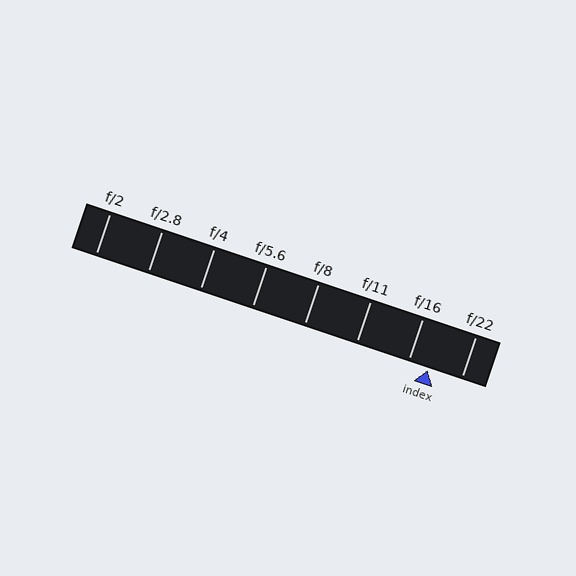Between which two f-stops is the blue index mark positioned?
The index mark is between f/16 and f/22.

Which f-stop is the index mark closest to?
The index mark is closest to f/16.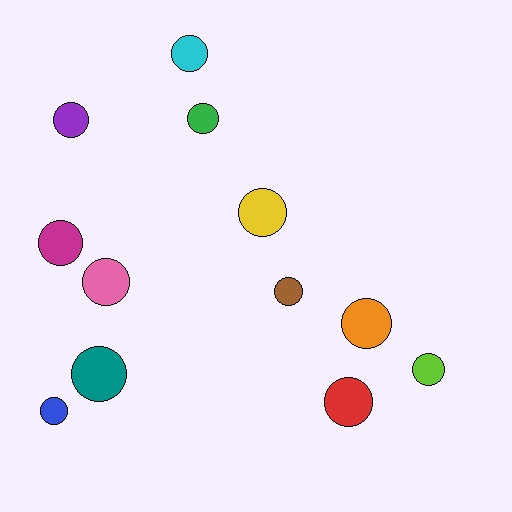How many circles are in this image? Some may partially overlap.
There are 12 circles.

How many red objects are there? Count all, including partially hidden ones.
There is 1 red object.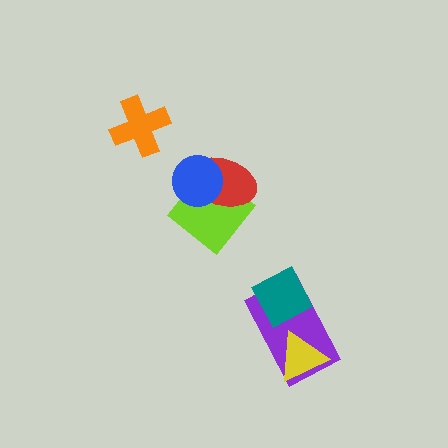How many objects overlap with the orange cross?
0 objects overlap with the orange cross.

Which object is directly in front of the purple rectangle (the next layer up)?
The teal diamond is directly in front of the purple rectangle.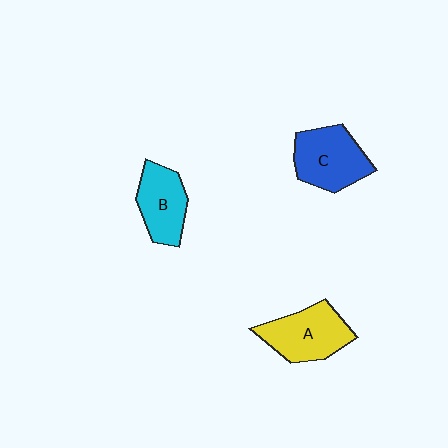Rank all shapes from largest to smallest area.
From largest to smallest: C (blue), A (yellow), B (cyan).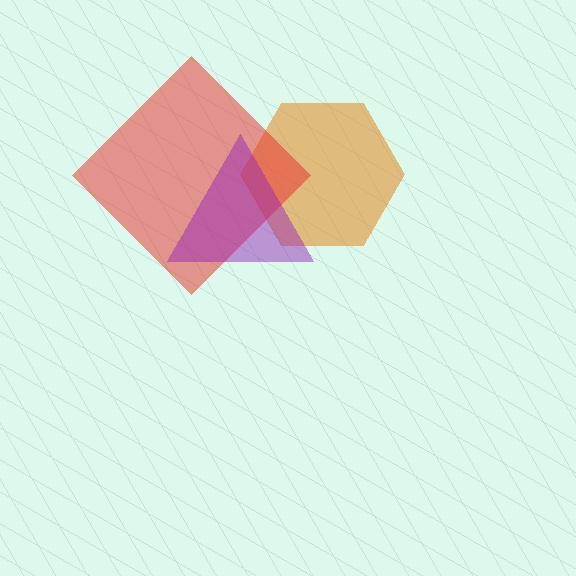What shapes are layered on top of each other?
The layered shapes are: an orange hexagon, a red diamond, a purple triangle.